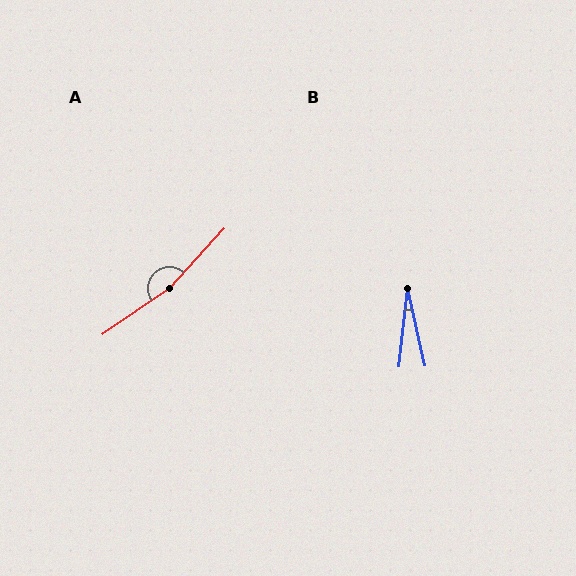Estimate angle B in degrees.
Approximately 19 degrees.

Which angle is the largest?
A, at approximately 167 degrees.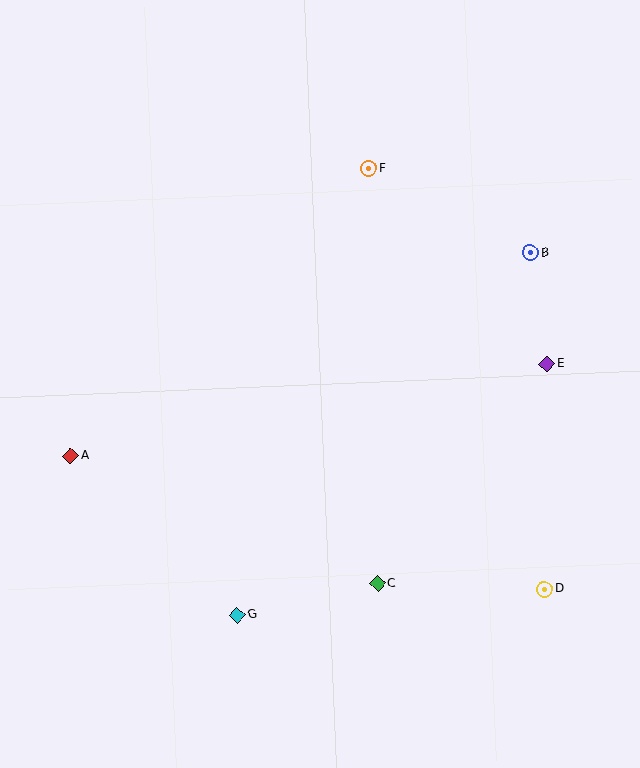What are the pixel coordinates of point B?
Point B is at (530, 253).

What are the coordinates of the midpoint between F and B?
The midpoint between F and B is at (450, 211).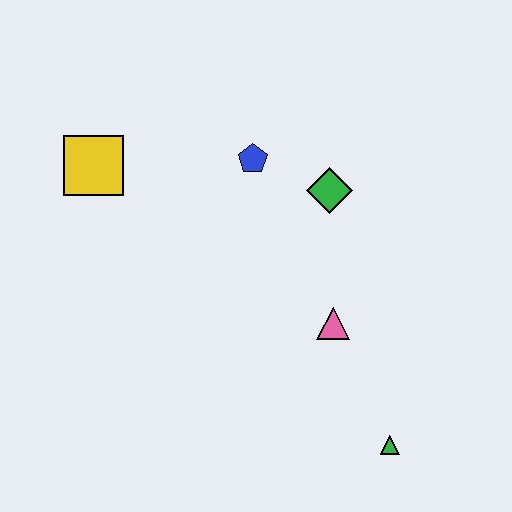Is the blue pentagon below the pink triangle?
No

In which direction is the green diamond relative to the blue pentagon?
The green diamond is to the right of the blue pentagon.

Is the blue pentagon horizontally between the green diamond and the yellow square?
Yes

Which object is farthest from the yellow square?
The green triangle is farthest from the yellow square.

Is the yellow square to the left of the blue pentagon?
Yes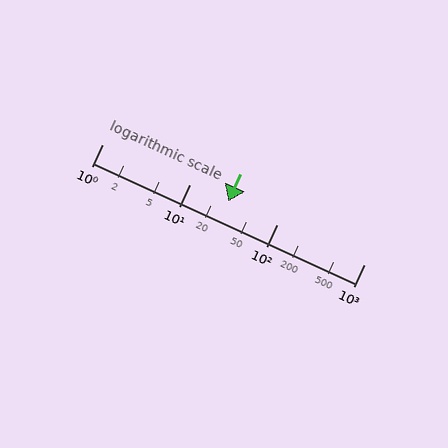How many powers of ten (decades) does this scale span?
The scale spans 3 decades, from 1 to 1000.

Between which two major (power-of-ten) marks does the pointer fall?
The pointer is between 10 and 100.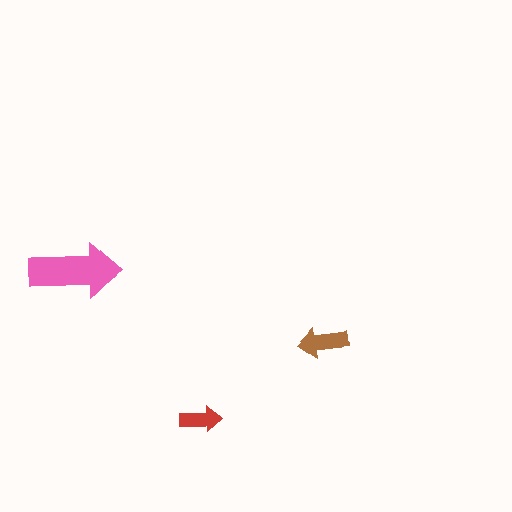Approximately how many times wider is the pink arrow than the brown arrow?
About 2 times wider.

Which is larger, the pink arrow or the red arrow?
The pink one.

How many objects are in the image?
There are 3 objects in the image.